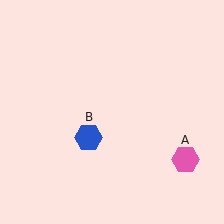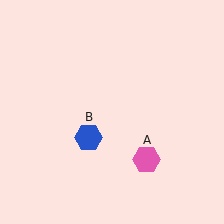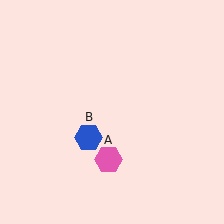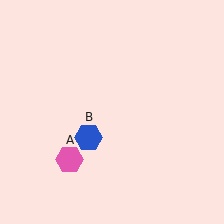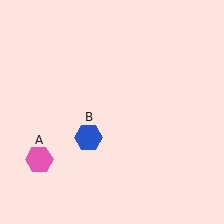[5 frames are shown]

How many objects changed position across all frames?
1 object changed position: pink hexagon (object A).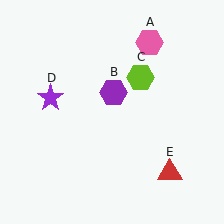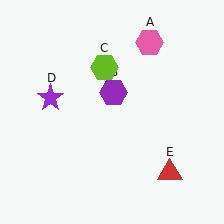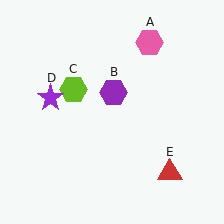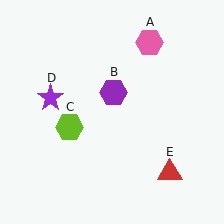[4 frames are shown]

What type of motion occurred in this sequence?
The lime hexagon (object C) rotated counterclockwise around the center of the scene.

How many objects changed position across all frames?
1 object changed position: lime hexagon (object C).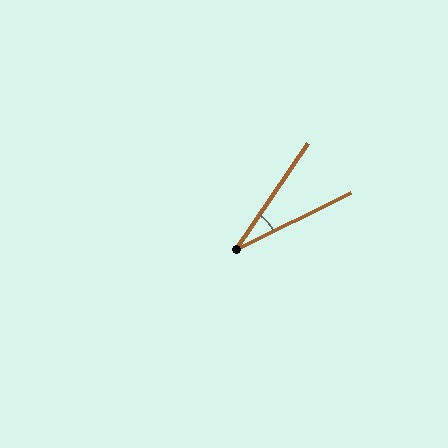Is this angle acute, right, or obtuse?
It is acute.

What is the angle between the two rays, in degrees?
Approximately 29 degrees.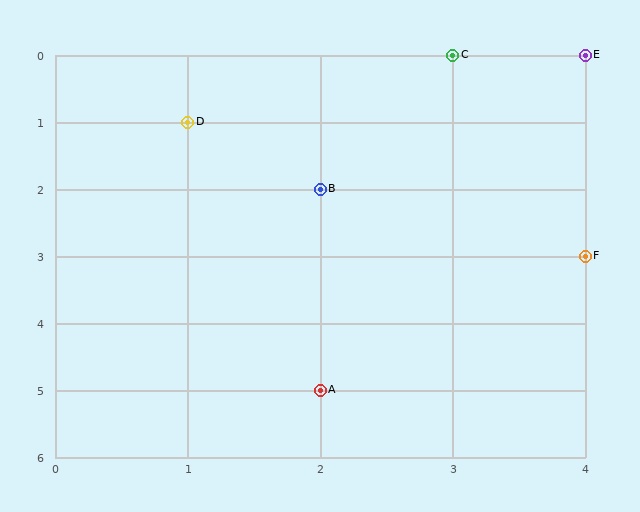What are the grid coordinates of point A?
Point A is at grid coordinates (2, 5).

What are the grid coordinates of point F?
Point F is at grid coordinates (4, 3).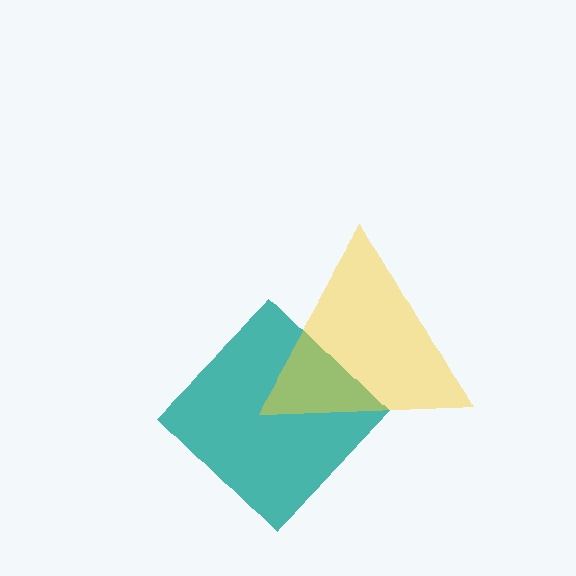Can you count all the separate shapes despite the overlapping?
Yes, there are 2 separate shapes.